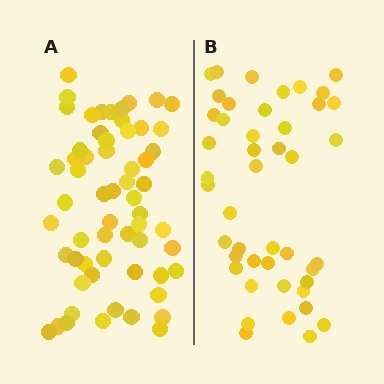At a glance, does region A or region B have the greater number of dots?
Region A (the left region) has more dots.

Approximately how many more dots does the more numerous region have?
Region A has approximately 15 more dots than region B.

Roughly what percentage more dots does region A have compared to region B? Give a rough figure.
About 35% more.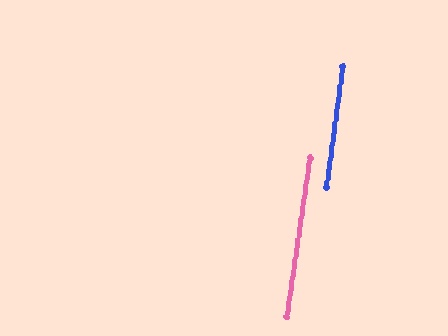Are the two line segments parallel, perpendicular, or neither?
Parallel — their directions differ by only 0.7°.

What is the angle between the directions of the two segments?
Approximately 1 degree.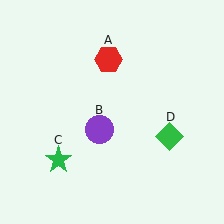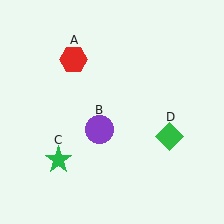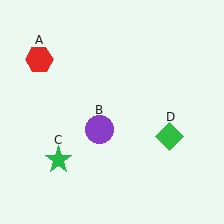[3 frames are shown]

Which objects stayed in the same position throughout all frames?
Purple circle (object B) and green star (object C) and green diamond (object D) remained stationary.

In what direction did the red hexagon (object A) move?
The red hexagon (object A) moved left.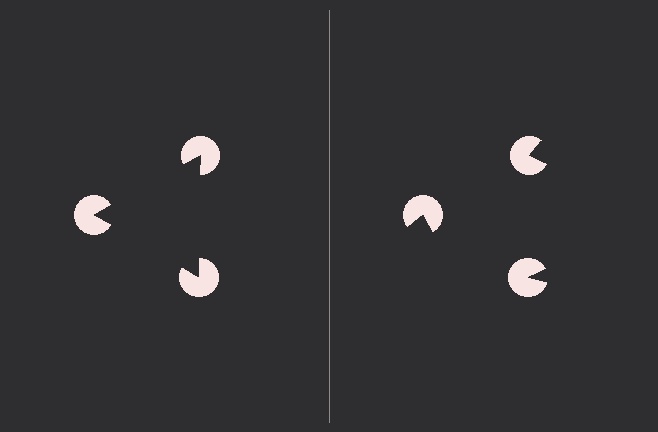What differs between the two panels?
The pac-man discs are positioned identically on both sides; only the wedge orientations differ. On the left they align to a triangle; on the right they are misaligned.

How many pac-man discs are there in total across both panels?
6 — 3 on each side.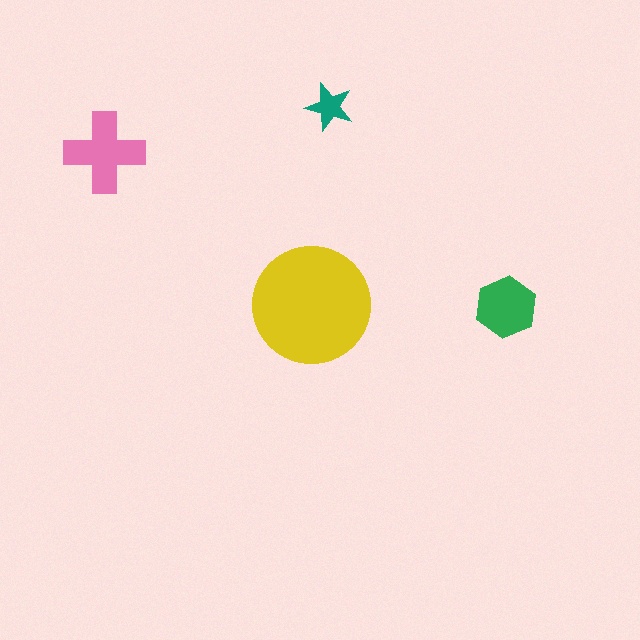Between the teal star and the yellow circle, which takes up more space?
The yellow circle.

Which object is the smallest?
The teal star.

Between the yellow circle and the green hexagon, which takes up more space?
The yellow circle.